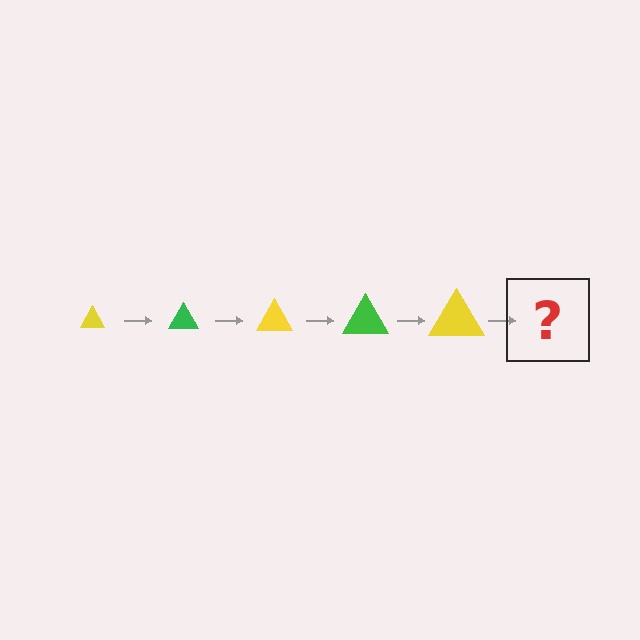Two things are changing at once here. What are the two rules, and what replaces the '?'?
The two rules are that the triangle grows larger each step and the color cycles through yellow and green. The '?' should be a green triangle, larger than the previous one.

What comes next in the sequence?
The next element should be a green triangle, larger than the previous one.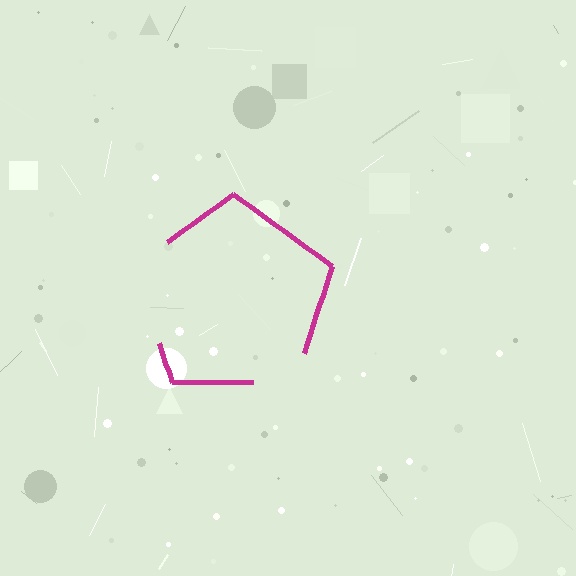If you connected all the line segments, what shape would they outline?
They would outline a pentagon.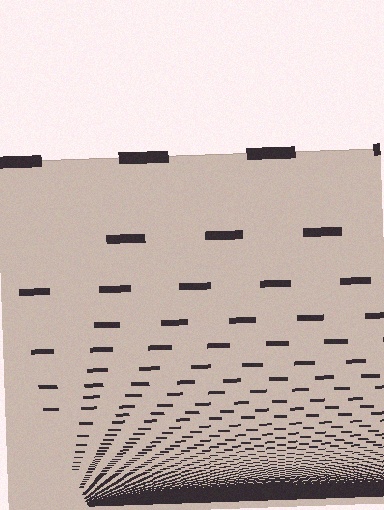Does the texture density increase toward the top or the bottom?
Density increases toward the bottom.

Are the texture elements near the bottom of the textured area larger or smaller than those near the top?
Smaller. The gradient is inverted — elements near the bottom are smaller and denser.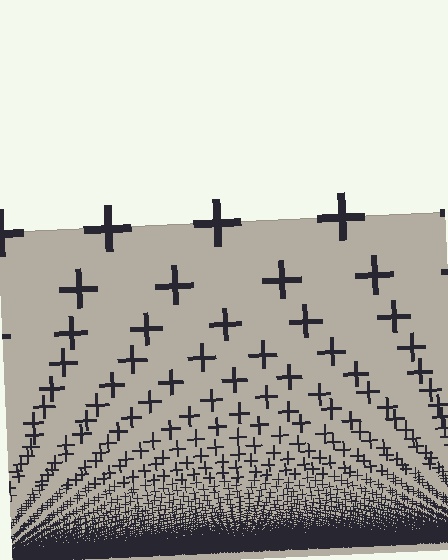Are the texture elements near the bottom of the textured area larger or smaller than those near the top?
Smaller. The gradient is inverted — elements near the bottom are smaller and denser.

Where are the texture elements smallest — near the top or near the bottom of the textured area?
Near the bottom.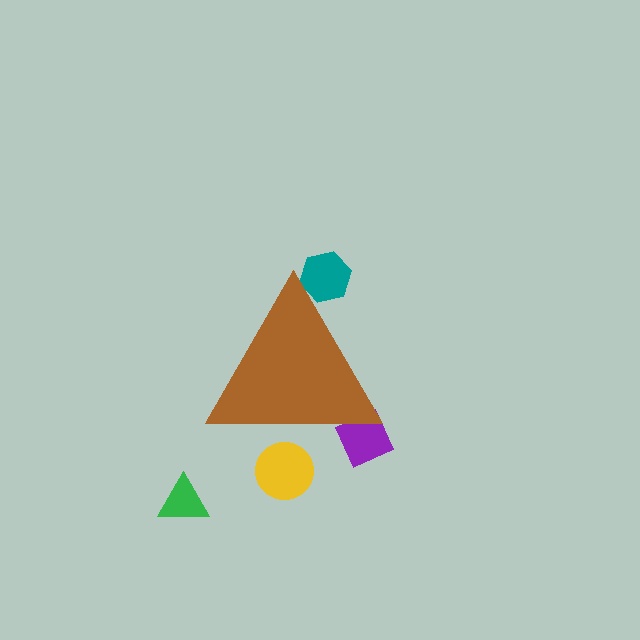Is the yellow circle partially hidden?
Yes, the yellow circle is partially hidden behind the brown triangle.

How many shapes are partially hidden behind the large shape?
3 shapes are partially hidden.